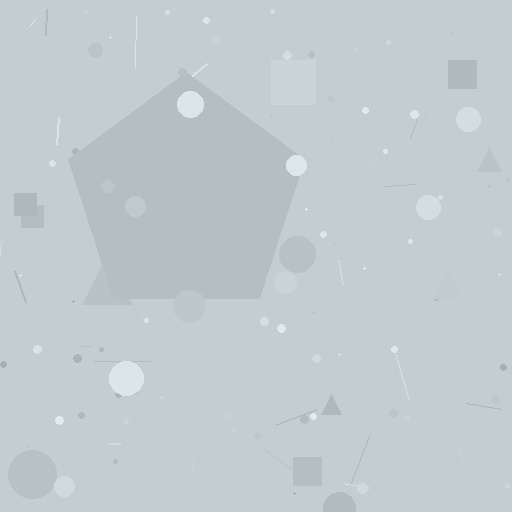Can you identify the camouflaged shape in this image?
The camouflaged shape is a pentagon.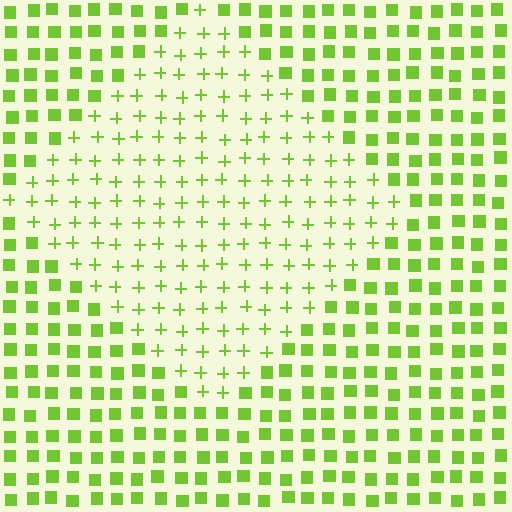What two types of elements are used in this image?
The image uses plus signs inside the diamond region and squares outside it.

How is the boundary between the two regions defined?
The boundary is defined by a change in element shape: plus signs inside vs. squares outside. All elements share the same color and spacing.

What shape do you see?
I see a diamond.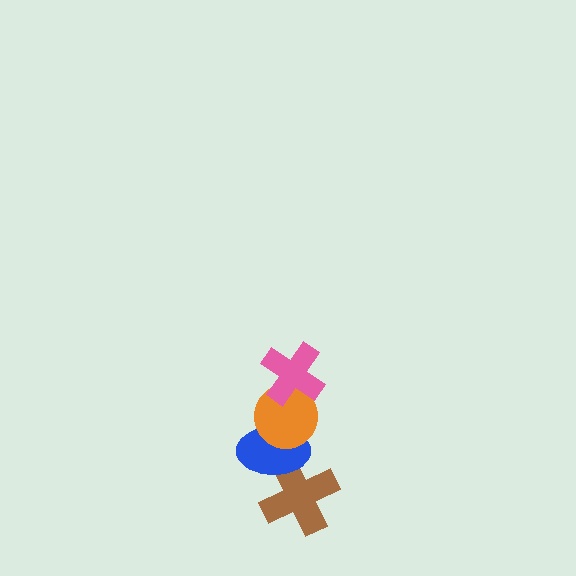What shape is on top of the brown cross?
The blue ellipse is on top of the brown cross.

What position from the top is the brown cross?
The brown cross is 4th from the top.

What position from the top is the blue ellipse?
The blue ellipse is 3rd from the top.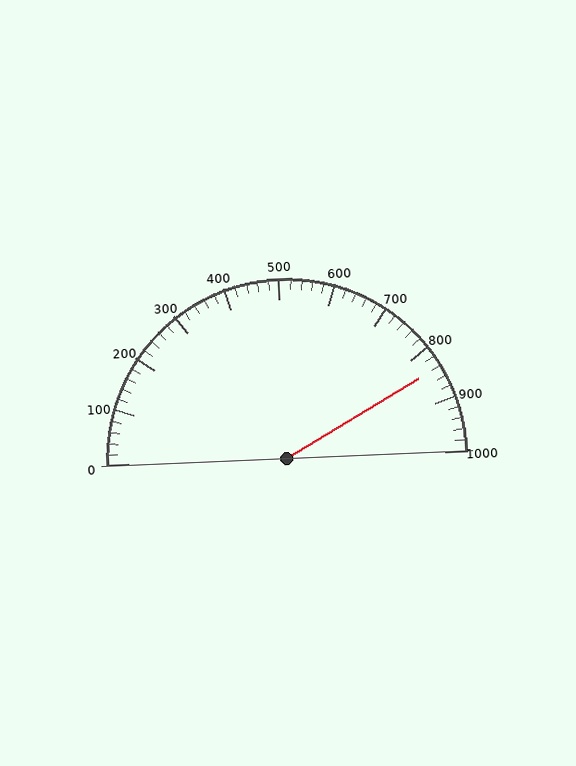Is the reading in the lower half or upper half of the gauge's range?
The reading is in the upper half of the range (0 to 1000).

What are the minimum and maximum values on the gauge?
The gauge ranges from 0 to 1000.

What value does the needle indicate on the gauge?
The needle indicates approximately 840.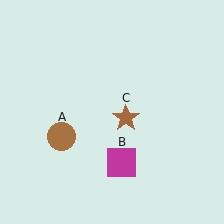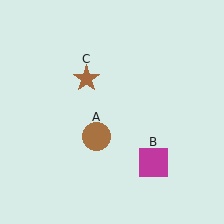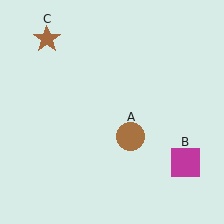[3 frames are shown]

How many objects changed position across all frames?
3 objects changed position: brown circle (object A), magenta square (object B), brown star (object C).